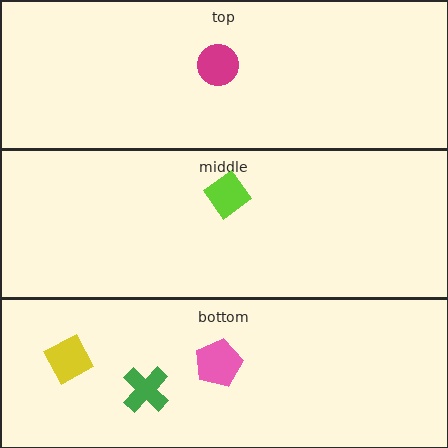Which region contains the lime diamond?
The middle region.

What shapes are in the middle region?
The lime diamond.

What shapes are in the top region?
The magenta circle.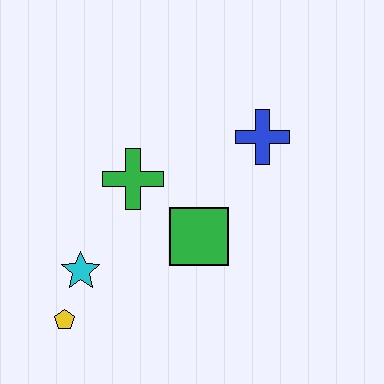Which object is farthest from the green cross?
The yellow pentagon is farthest from the green cross.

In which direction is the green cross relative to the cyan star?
The green cross is above the cyan star.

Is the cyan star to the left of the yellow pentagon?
No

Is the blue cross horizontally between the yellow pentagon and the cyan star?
No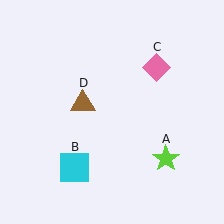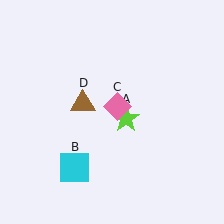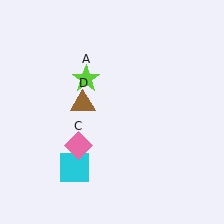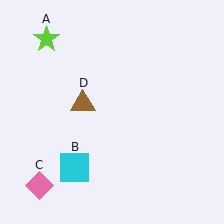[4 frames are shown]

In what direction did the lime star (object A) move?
The lime star (object A) moved up and to the left.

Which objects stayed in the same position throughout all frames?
Cyan square (object B) and brown triangle (object D) remained stationary.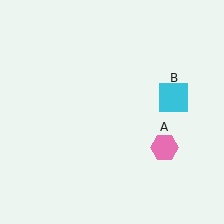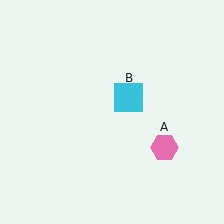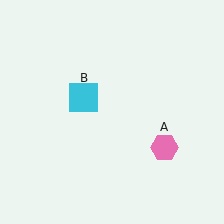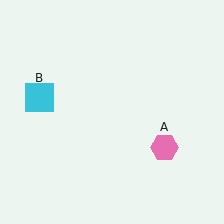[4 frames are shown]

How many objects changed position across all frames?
1 object changed position: cyan square (object B).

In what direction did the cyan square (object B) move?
The cyan square (object B) moved left.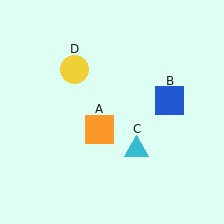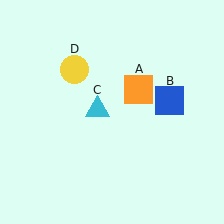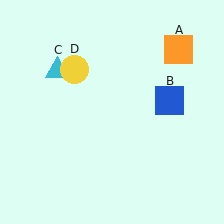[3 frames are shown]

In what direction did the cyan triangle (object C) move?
The cyan triangle (object C) moved up and to the left.